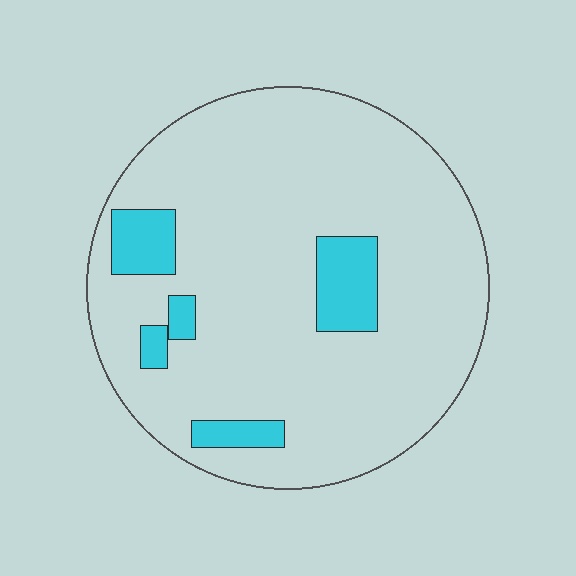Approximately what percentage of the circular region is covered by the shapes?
Approximately 10%.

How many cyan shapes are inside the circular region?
5.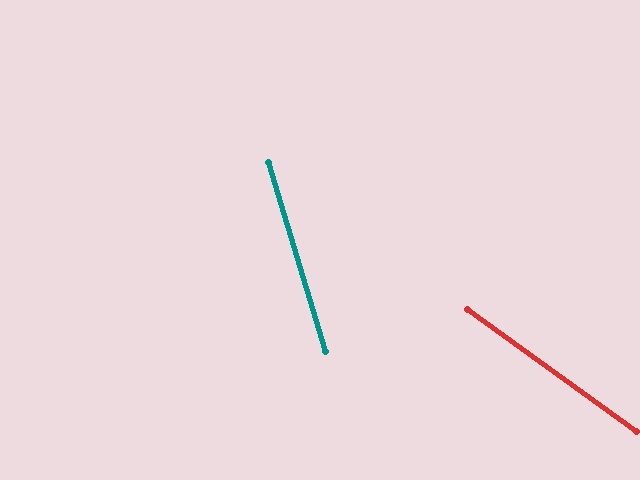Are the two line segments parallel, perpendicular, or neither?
Neither parallel nor perpendicular — they differ by about 37°.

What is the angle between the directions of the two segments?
Approximately 37 degrees.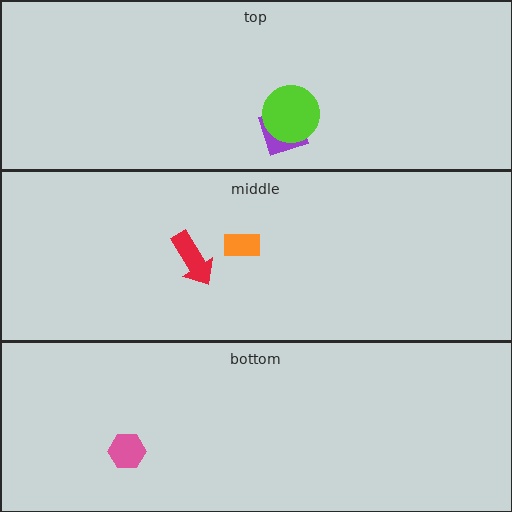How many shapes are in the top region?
2.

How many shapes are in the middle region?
2.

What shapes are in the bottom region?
The pink hexagon.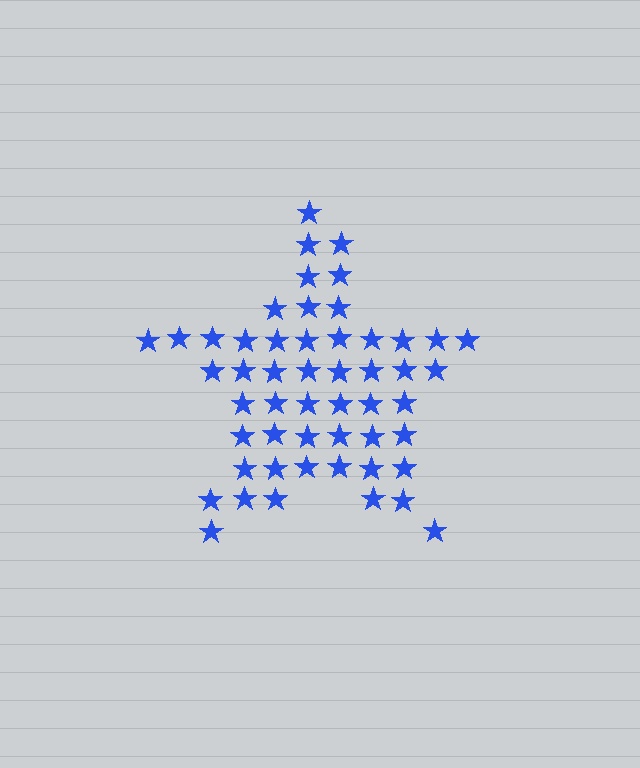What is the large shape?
The large shape is a star.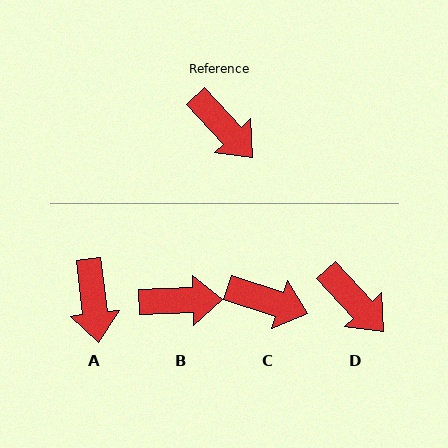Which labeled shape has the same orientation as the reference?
D.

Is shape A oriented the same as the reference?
No, it is off by about 36 degrees.